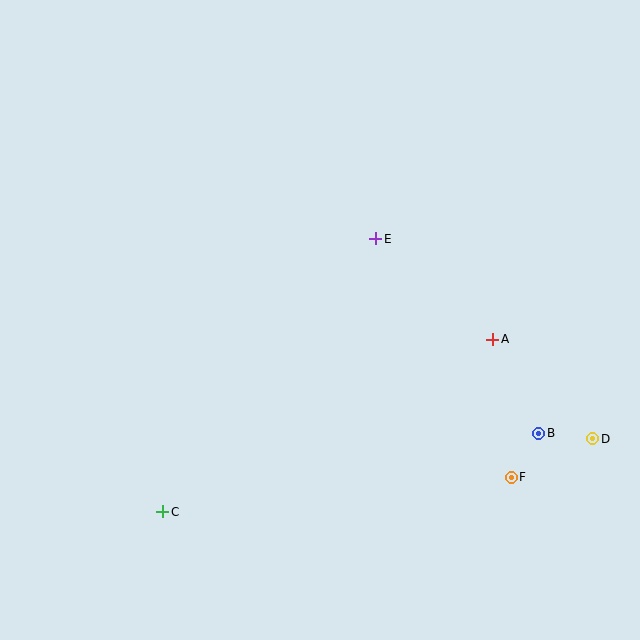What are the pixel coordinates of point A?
Point A is at (493, 339).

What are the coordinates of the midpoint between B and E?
The midpoint between B and E is at (457, 336).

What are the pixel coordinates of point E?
Point E is at (376, 239).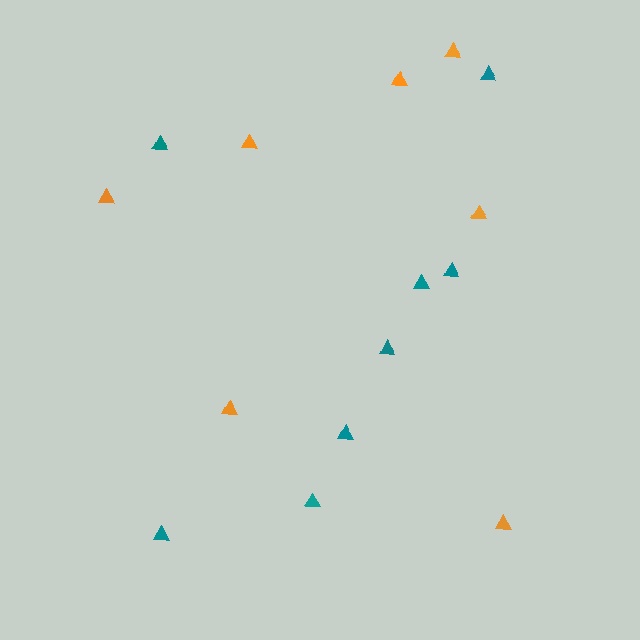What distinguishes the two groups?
There are 2 groups: one group of teal triangles (8) and one group of orange triangles (7).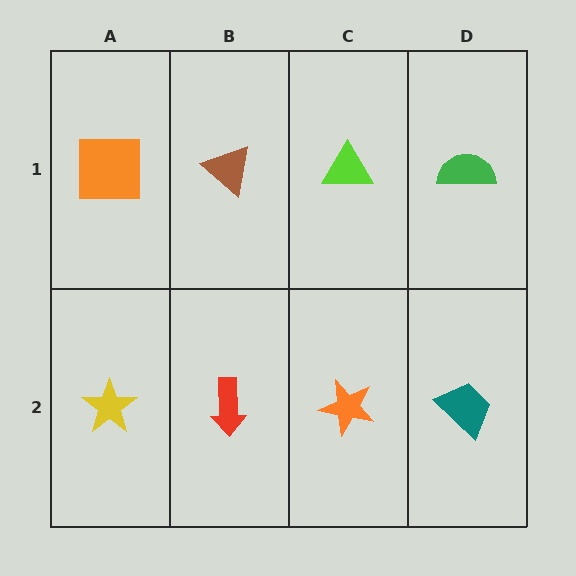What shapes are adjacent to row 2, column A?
An orange square (row 1, column A), a red arrow (row 2, column B).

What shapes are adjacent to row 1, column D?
A teal trapezoid (row 2, column D), a lime triangle (row 1, column C).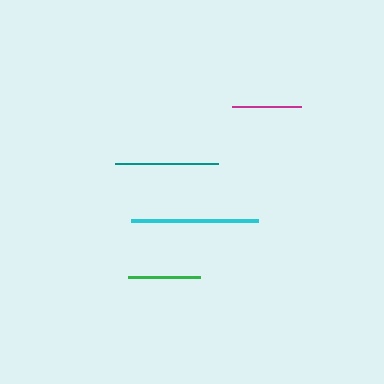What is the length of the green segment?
The green segment is approximately 72 pixels long.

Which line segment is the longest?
The cyan line is the longest at approximately 127 pixels.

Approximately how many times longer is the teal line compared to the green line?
The teal line is approximately 1.4 times the length of the green line.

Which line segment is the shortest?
The magenta line is the shortest at approximately 69 pixels.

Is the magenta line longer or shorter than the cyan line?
The cyan line is longer than the magenta line.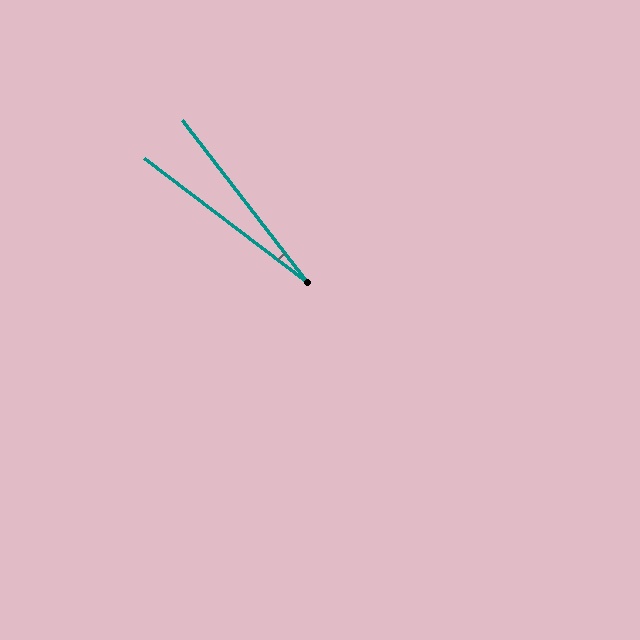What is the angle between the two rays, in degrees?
Approximately 15 degrees.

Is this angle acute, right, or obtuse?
It is acute.